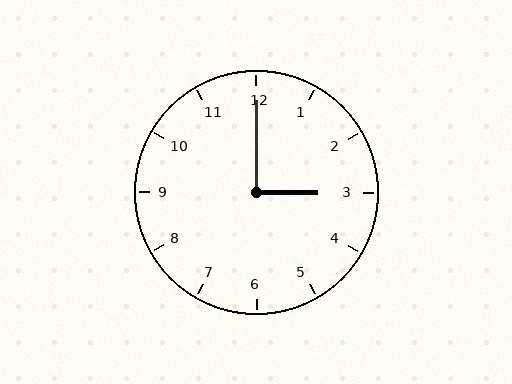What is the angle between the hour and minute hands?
Approximately 90 degrees.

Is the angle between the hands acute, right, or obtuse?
It is right.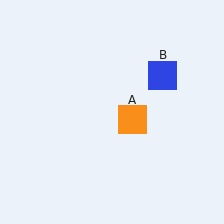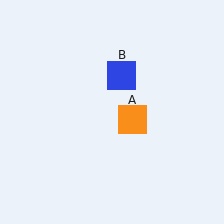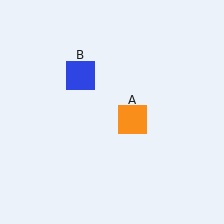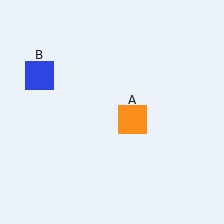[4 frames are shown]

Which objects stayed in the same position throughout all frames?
Orange square (object A) remained stationary.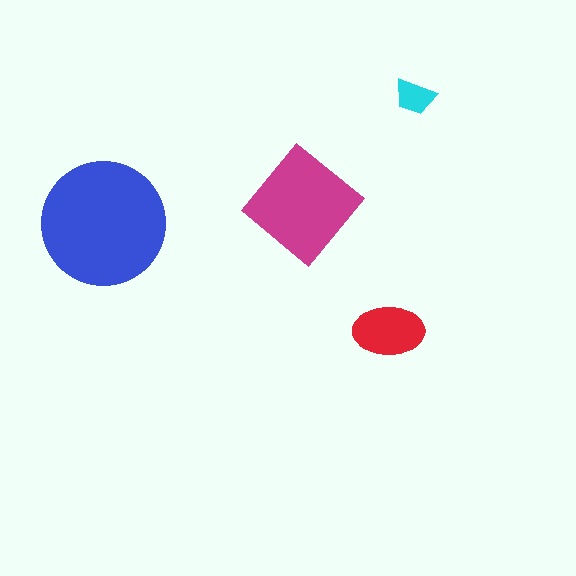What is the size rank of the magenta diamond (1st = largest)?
2nd.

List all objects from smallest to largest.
The cyan trapezoid, the red ellipse, the magenta diamond, the blue circle.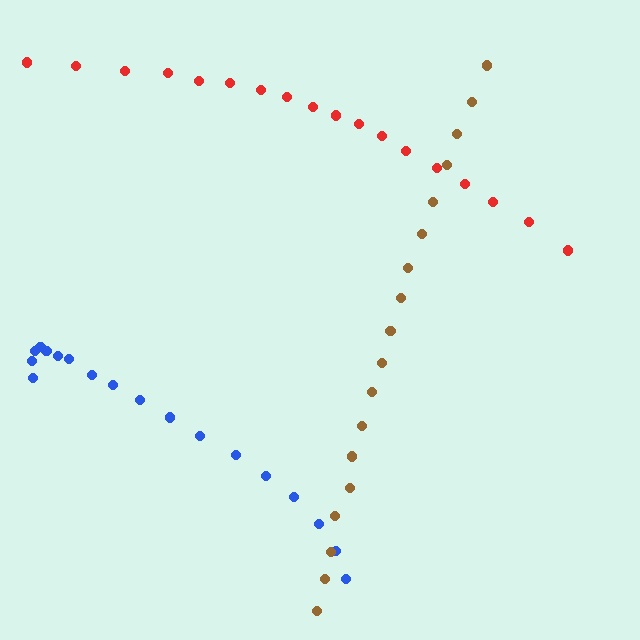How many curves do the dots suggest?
There are 3 distinct paths.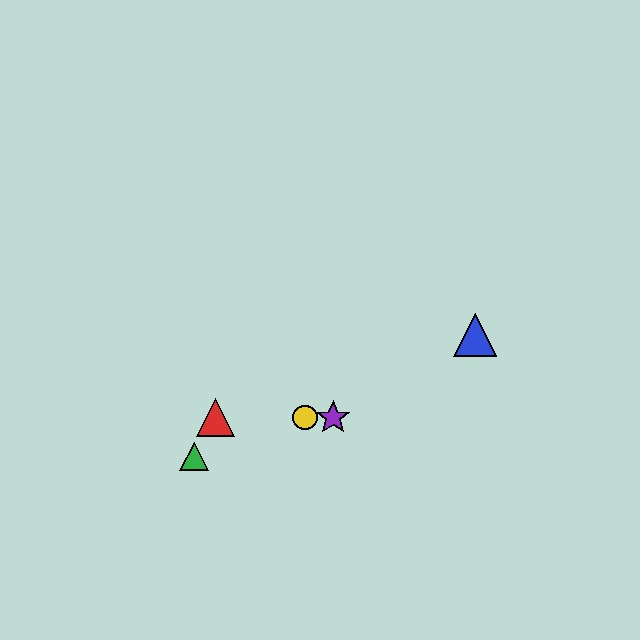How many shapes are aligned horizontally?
3 shapes (the red triangle, the yellow circle, the purple star) are aligned horizontally.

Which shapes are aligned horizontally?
The red triangle, the yellow circle, the purple star are aligned horizontally.